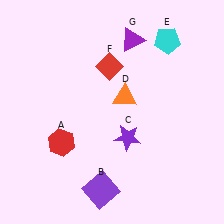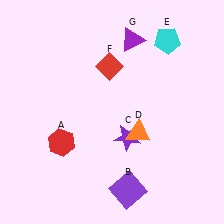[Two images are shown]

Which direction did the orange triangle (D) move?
The orange triangle (D) moved down.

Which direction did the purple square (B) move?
The purple square (B) moved right.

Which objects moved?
The objects that moved are: the purple square (B), the orange triangle (D).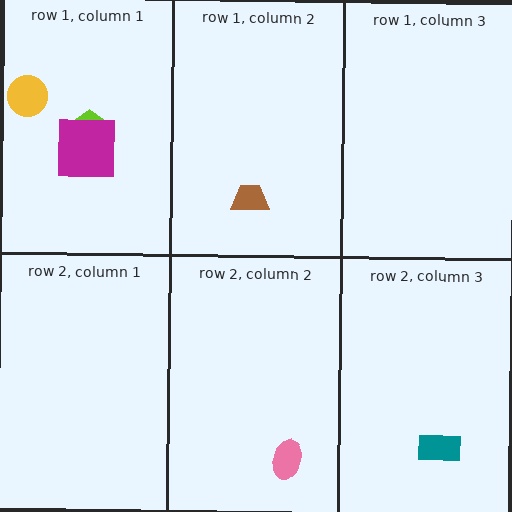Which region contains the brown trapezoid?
The row 1, column 2 region.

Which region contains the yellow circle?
The row 1, column 1 region.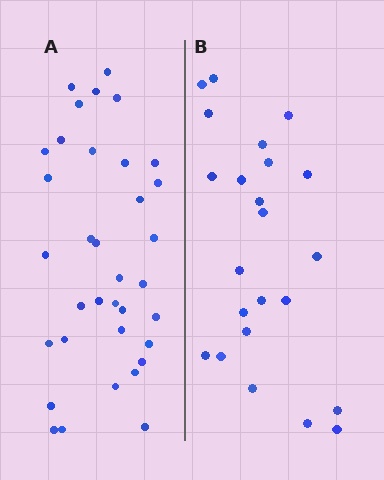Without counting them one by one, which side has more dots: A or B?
Region A (the left region) has more dots.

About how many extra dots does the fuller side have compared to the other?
Region A has roughly 12 or so more dots than region B.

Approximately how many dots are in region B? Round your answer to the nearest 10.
About 20 dots. (The exact count is 23, which rounds to 20.)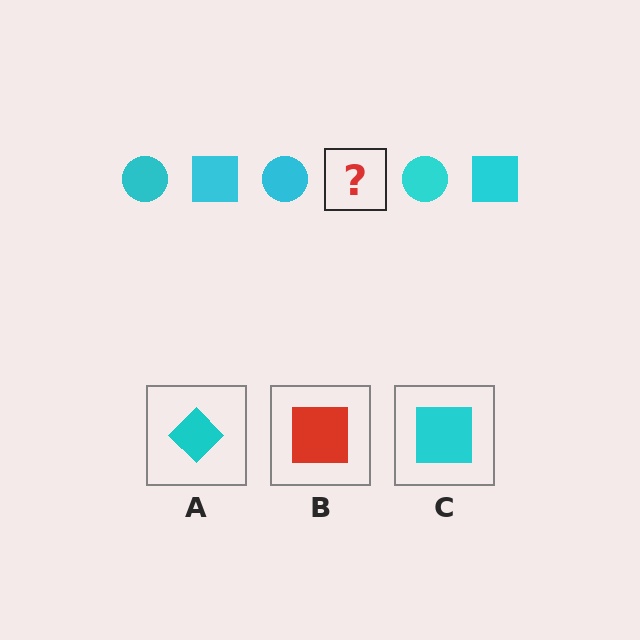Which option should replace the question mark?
Option C.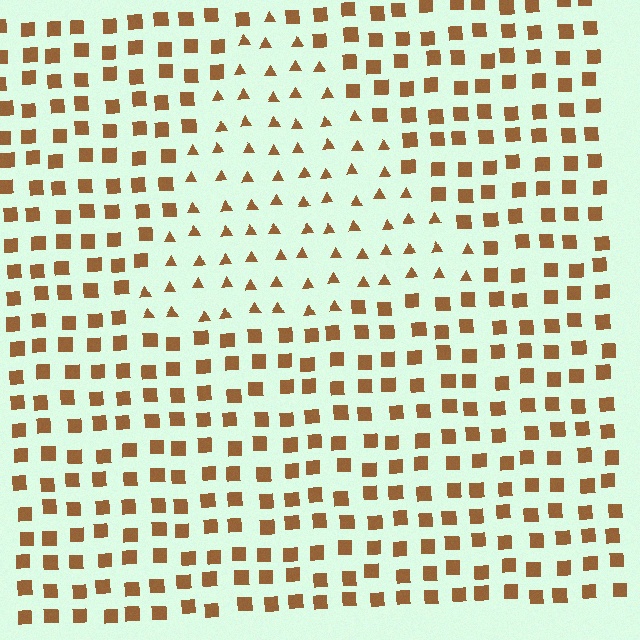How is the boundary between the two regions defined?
The boundary is defined by a change in element shape: triangles inside vs. squares outside. All elements share the same color and spacing.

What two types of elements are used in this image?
The image uses triangles inside the triangle region and squares outside it.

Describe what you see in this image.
The image is filled with small brown elements arranged in a uniform grid. A triangle-shaped region contains triangles, while the surrounding area contains squares. The boundary is defined purely by the change in element shape.